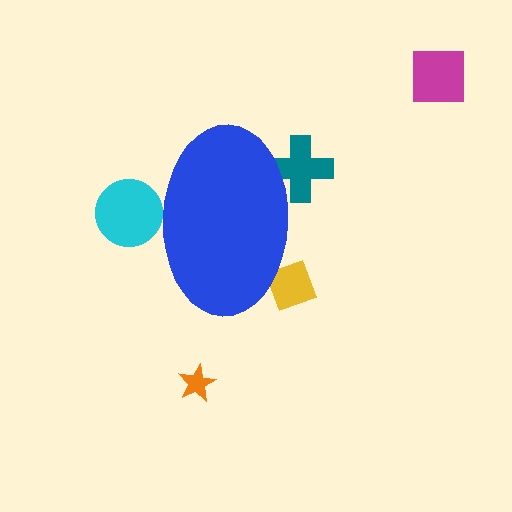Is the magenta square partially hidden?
No, the magenta square is fully visible.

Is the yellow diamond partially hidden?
Yes, the yellow diamond is partially hidden behind the blue ellipse.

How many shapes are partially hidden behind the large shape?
3 shapes are partially hidden.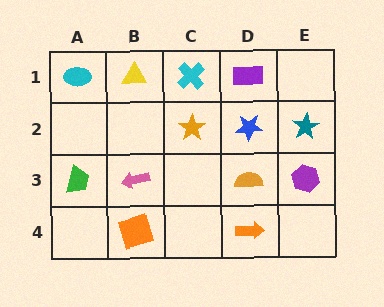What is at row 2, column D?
A blue star.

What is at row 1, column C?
A cyan cross.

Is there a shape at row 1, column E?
No, that cell is empty.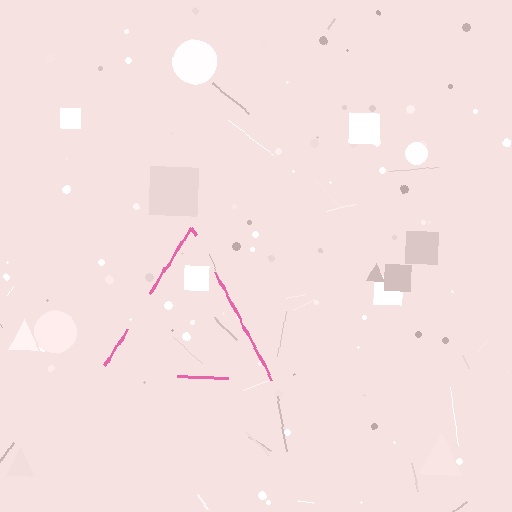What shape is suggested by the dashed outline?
The dashed outline suggests a triangle.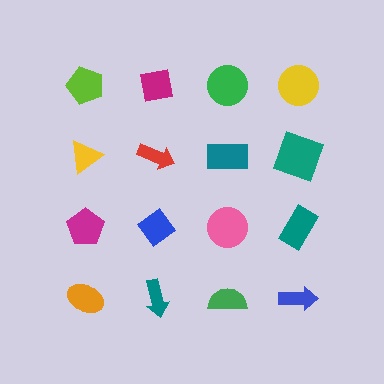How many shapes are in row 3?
4 shapes.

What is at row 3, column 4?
A teal rectangle.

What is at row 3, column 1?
A magenta pentagon.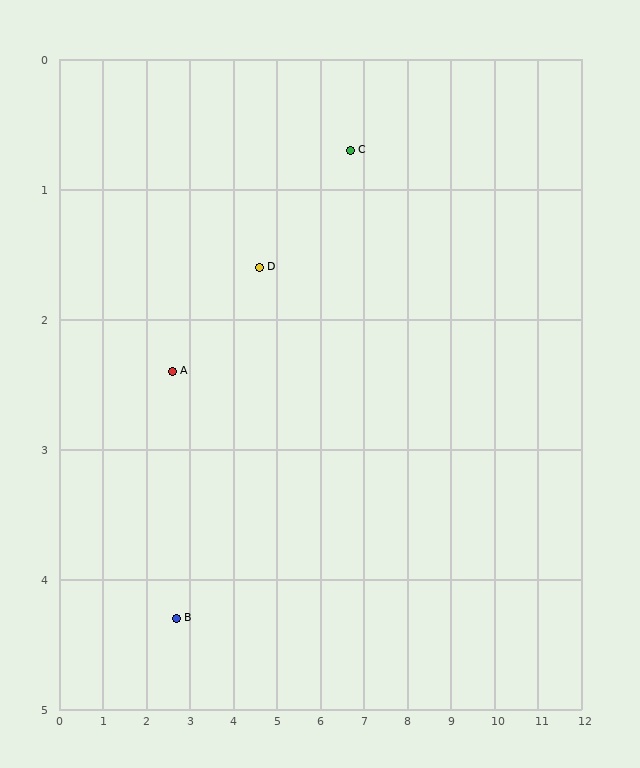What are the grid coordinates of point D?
Point D is at approximately (4.6, 1.6).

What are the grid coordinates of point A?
Point A is at approximately (2.6, 2.4).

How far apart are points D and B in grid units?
Points D and B are about 3.3 grid units apart.